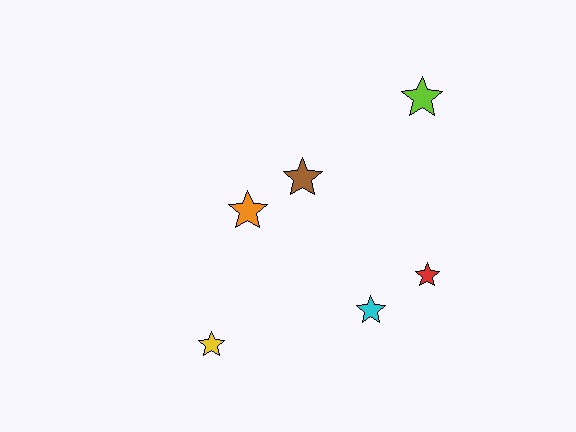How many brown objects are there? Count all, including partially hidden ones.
There is 1 brown object.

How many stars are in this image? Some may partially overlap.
There are 6 stars.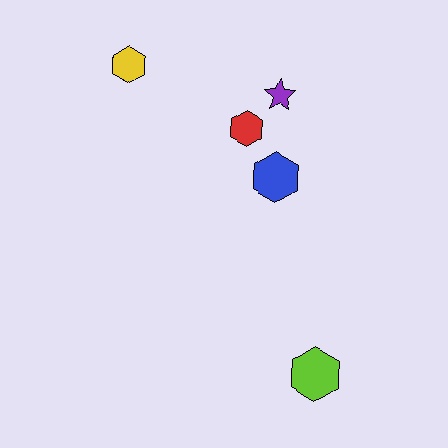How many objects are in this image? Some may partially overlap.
There are 5 objects.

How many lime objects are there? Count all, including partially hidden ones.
There is 1 lime object.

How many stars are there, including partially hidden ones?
There is 1 star.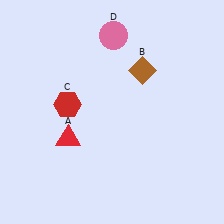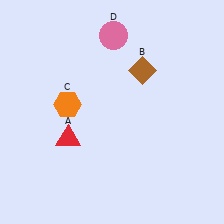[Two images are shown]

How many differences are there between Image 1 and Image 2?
There is 1 difference between the two images.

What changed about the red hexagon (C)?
In Image 1, C is red. In Image 2, it changed to orange.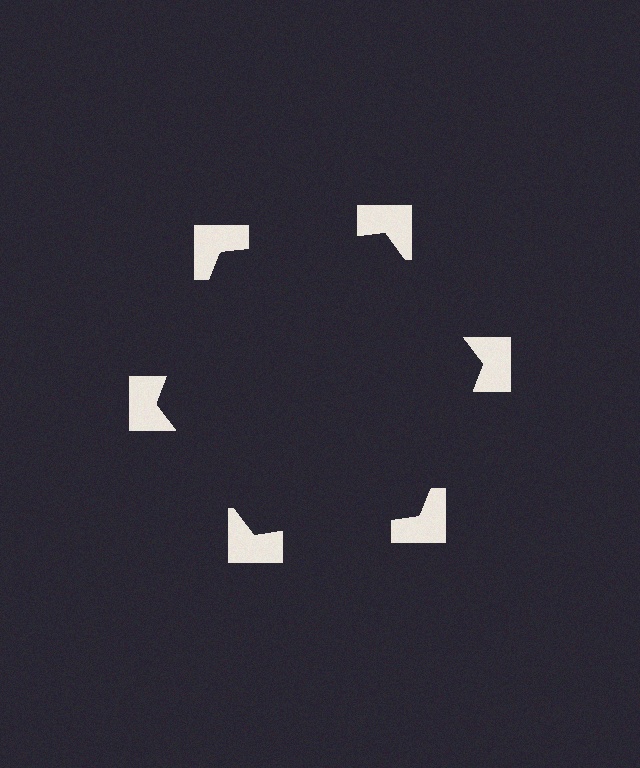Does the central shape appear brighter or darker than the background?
It typically appears slightly darker than the background, even though no actual brightness change is drawn.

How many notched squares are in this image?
There are 6 — one at each vertex of the illusory hexagon.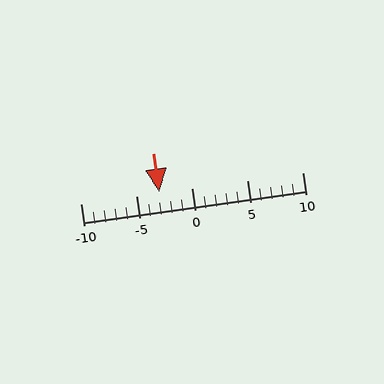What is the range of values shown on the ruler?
The ruler shows values from -10 to 10.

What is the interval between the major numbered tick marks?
The major tick marks are spaced 5 units apart.